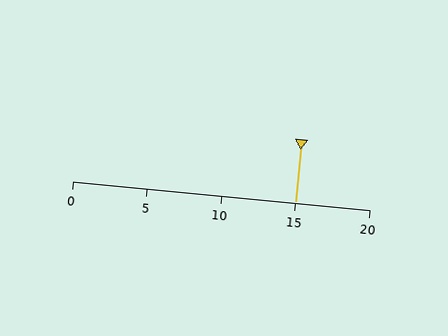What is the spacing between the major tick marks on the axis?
The major ticks are spaced 5 apart.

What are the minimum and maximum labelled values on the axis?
The axis runs from 0 to 20.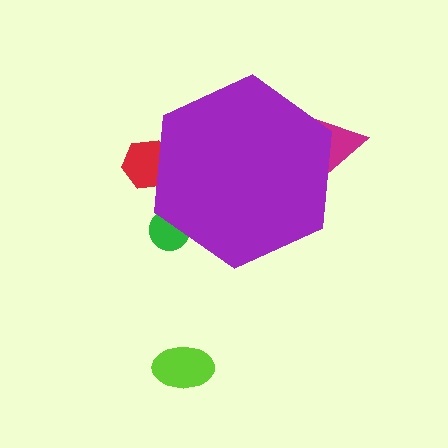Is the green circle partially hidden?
Yes, the green circle is partially hidden behind the purple hexagon.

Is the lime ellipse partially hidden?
No, the lime ellipse is fully visible.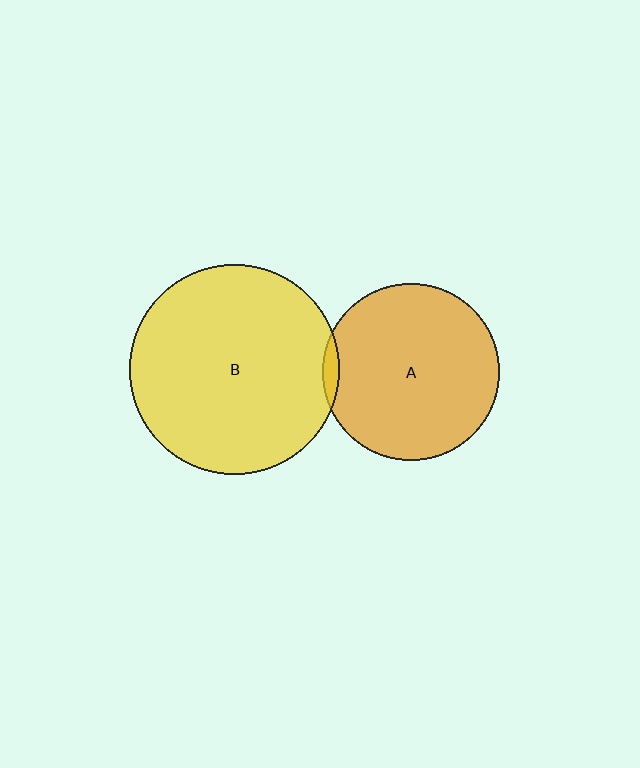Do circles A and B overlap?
Yes.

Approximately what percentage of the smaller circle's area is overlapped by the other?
Approximately 5%.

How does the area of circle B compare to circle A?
Approximately 1.4 times.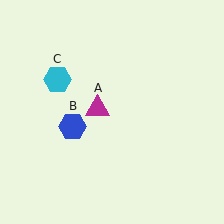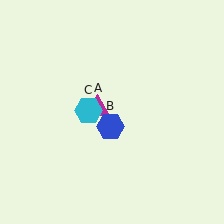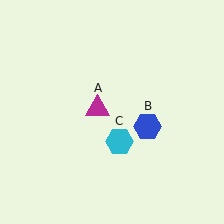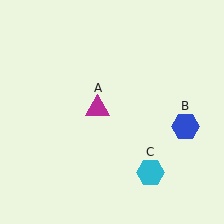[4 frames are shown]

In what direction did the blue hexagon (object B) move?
The blue hexagon (object B) moved right.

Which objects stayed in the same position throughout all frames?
Magenta triangle (object A) remained stationary.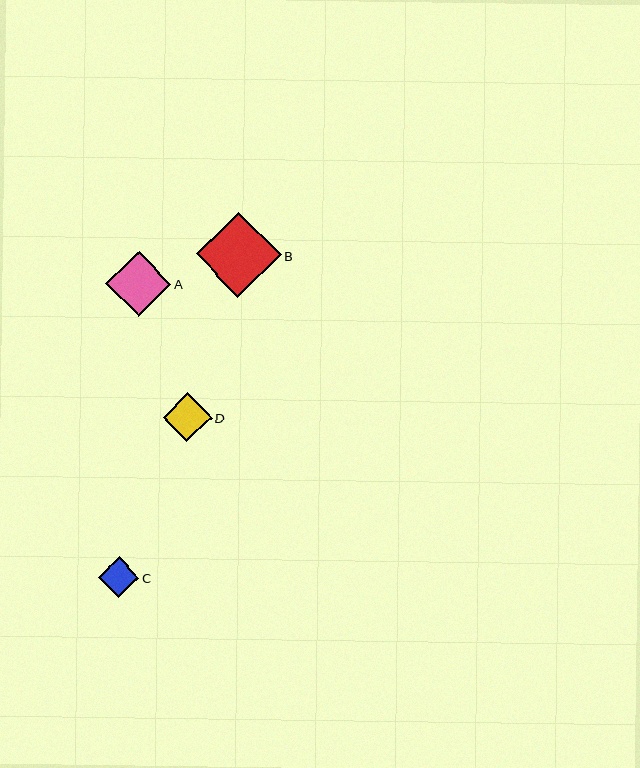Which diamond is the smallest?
Diamond C is the smallest with a size of approximately 41 pixels.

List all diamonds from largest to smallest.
From largest to smallest: B, A, D, C.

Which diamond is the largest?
Diamond B is the largest with a size of approximately 85 pixels.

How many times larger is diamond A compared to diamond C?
Diamond A is approximately 1.6 times the size of diamond C.